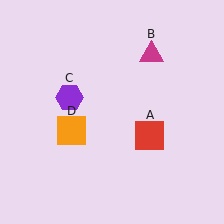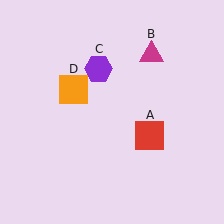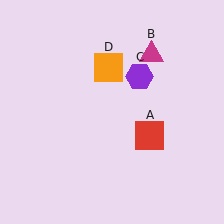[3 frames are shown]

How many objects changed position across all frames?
2 objects changed position: purple hexagon (object C), orange square (object D).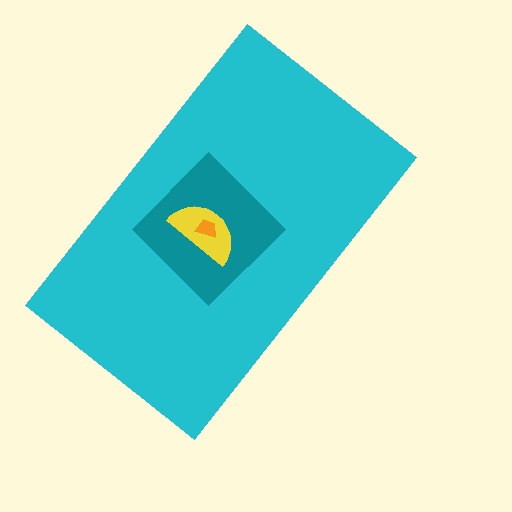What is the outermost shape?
The cyan rectangle.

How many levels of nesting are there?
4.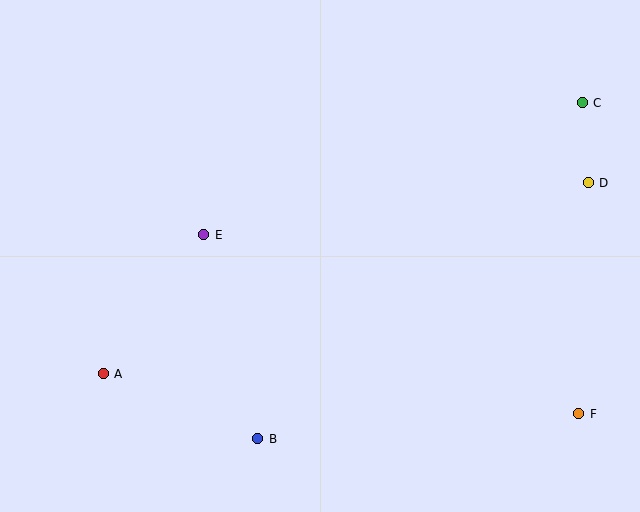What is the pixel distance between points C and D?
The distance between C and D is 80 pixels.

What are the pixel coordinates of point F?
Point F is at (579, 414).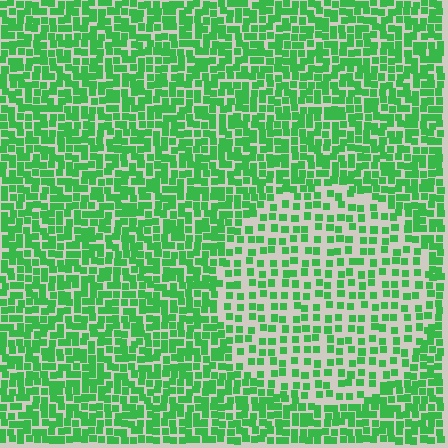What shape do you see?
I see a circle.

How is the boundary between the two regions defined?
The boundary is defined by a change in element density (approximately 1.9x ratio). All elements are the same color, size, and shape.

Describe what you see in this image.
The image contains small green elements arranged at two different densities. A circle-shaped region is visible where the elements are less densely packed than the surrounding area.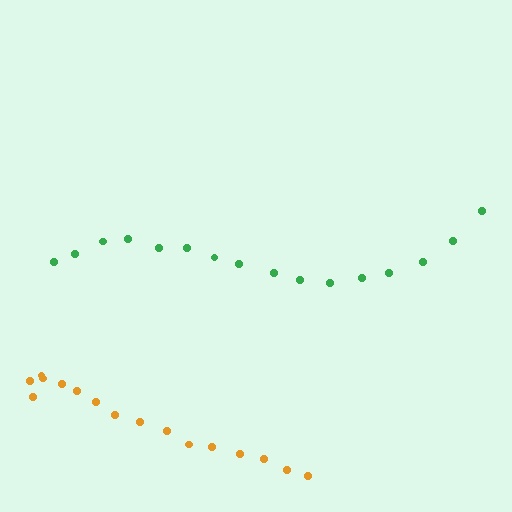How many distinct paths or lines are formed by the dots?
There are 2 distinct paths.